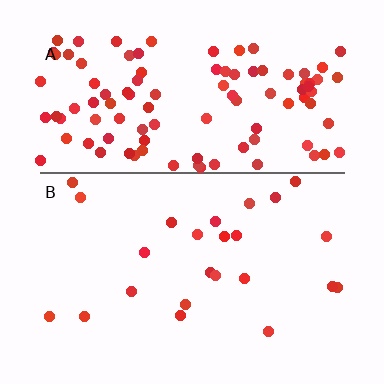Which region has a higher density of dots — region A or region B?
A (the top).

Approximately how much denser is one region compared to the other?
Approximately 4.5× — region A over region B.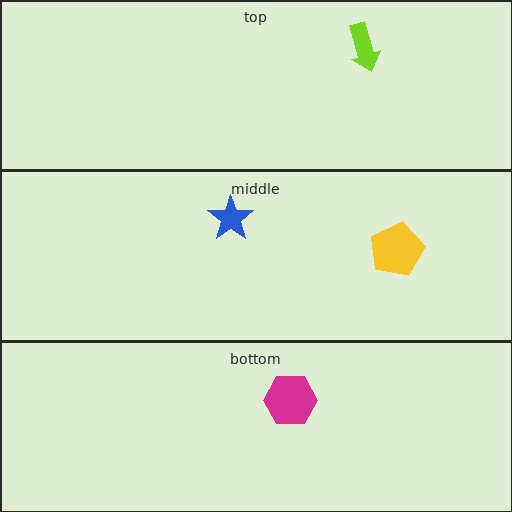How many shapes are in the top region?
1.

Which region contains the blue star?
The middle region.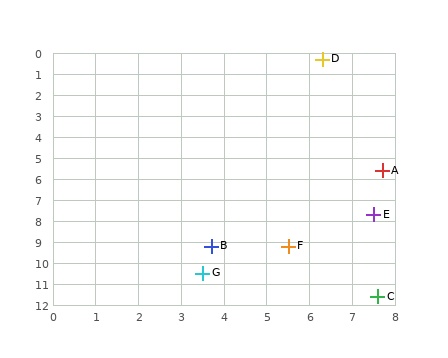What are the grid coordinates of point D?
Point D is at approximately (6.3, 0.3).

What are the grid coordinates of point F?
Point F is at approximately (5.5, 9.2).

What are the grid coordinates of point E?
Point E is at approximately (7.5, 7.7).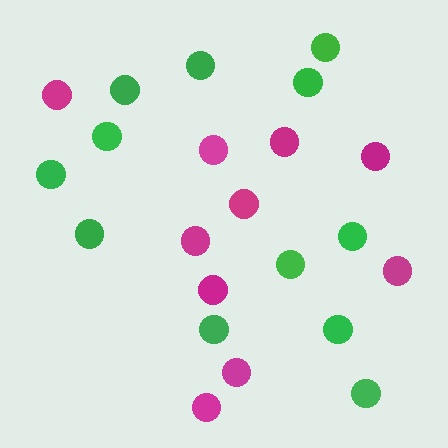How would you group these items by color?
There are 2 groups: one group of magenta circles (10) and one group of green circles (12).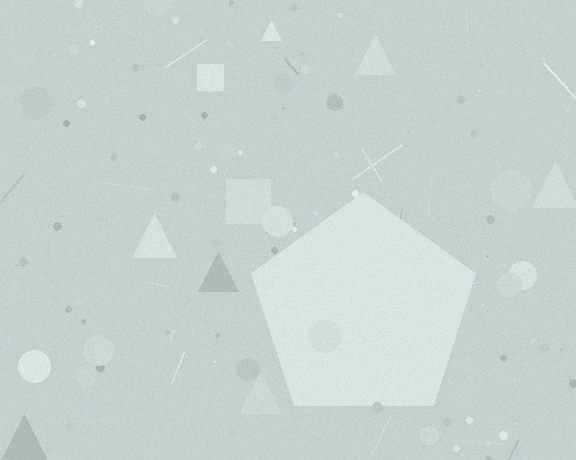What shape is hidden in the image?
A pentagon is hidden in the image.